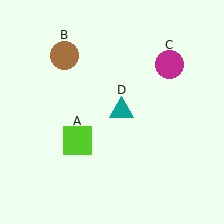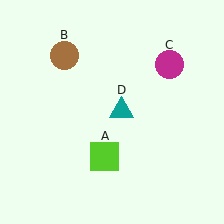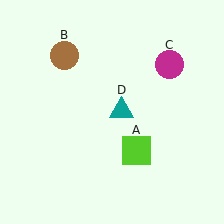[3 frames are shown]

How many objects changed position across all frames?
1 object changed position: lime square (object A).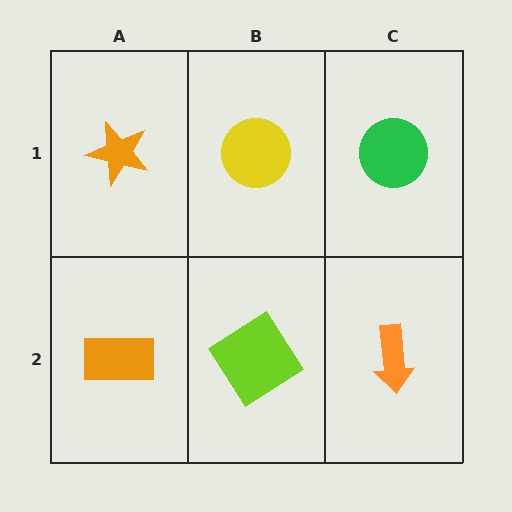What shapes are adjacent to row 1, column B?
A lime diamond (row 2, column B), an orange star (row 1, column A), a green circle (row 1, column C).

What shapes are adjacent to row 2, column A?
An orange star (row 1, column A), a lime diamond (row 2, column B).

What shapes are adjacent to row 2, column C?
A green circle (row 1, column C), a lime diamond (row 2, column B).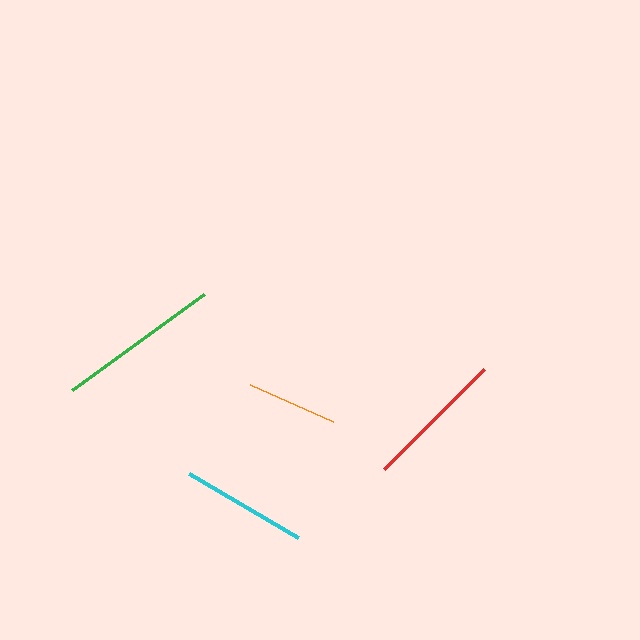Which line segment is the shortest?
The orange line is the shortest at approximately 90 pixels.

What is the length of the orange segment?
The orange segment is approximately 90 pixels long.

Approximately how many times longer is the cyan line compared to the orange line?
The cyan line is approximately 1.4 times the length of the orange line.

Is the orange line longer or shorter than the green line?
The green line is longer than the orange line.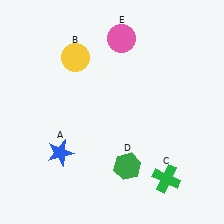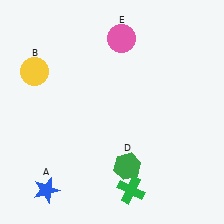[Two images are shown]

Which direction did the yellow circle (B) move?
The yellow circle (B) moved left.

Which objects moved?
The objects that moved are: the blue star (A), the yellow circle (B), the green cross (C).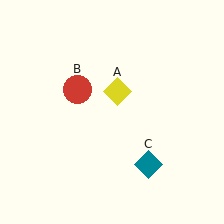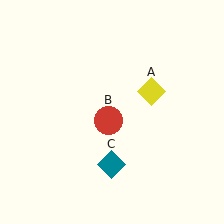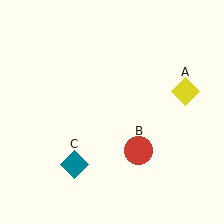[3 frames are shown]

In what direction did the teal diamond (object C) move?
The teal diamond (object C) moved left.